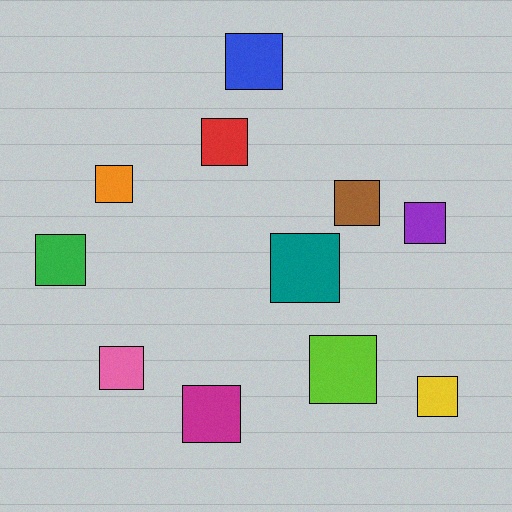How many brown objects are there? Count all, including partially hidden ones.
There is 1 brown object.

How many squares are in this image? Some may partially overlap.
There are 11 squares.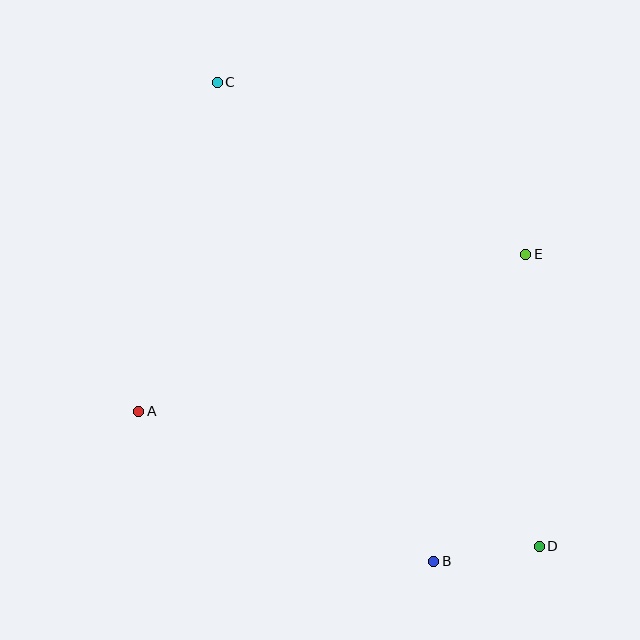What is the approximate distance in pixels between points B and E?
The distance between B and E is approximately 321 pixels.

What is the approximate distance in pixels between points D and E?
The distance between D and E is approximately 292 pixels.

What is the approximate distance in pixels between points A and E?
The distance between A and E is approximately 418 pixels.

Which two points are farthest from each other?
Points C and D are farthest from each other.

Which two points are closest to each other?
Points B and D are closest to each other.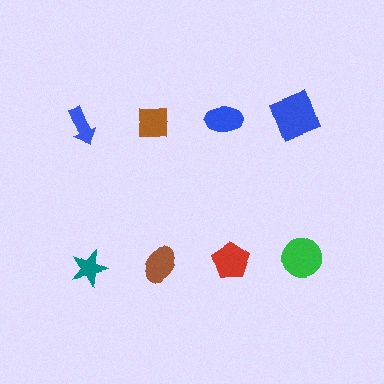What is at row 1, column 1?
A blue arrow.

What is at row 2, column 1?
A teal star.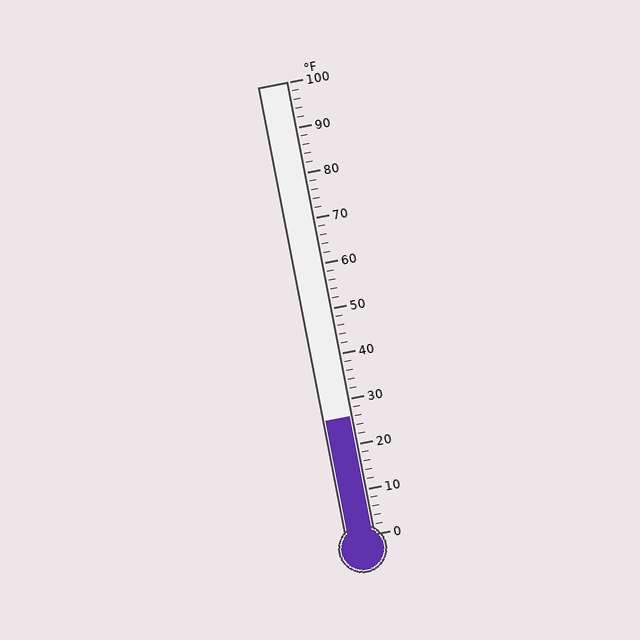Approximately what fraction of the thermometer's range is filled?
The thermometer is filled to approximately 25% of its range.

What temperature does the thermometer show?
The thermometer shows approximately 26°F.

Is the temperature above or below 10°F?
The temperature is above 10°F.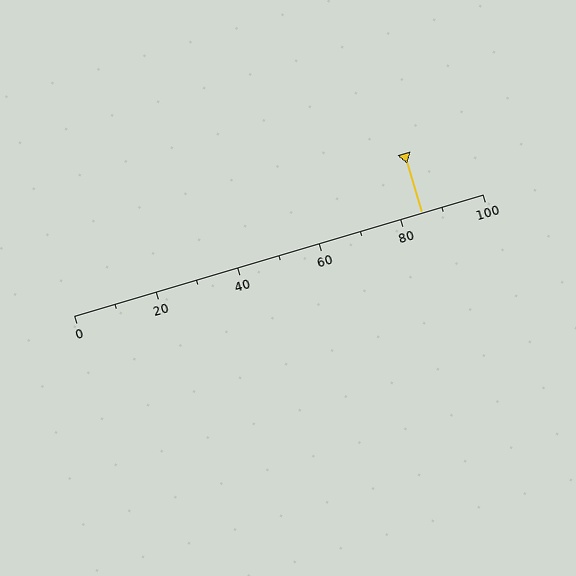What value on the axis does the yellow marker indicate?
The marker indicates approximately 85.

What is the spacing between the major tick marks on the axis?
The major ticks are spaced 20 apart.